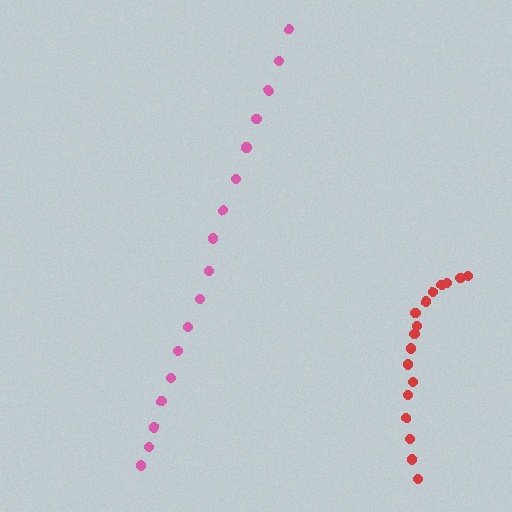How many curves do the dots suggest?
There are 2 distinct paths.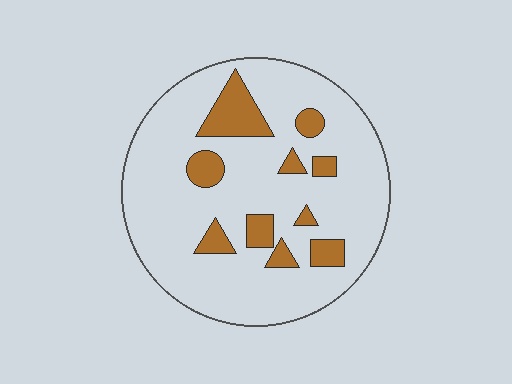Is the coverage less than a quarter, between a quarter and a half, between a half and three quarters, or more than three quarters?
Less than a quarter.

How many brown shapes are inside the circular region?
10.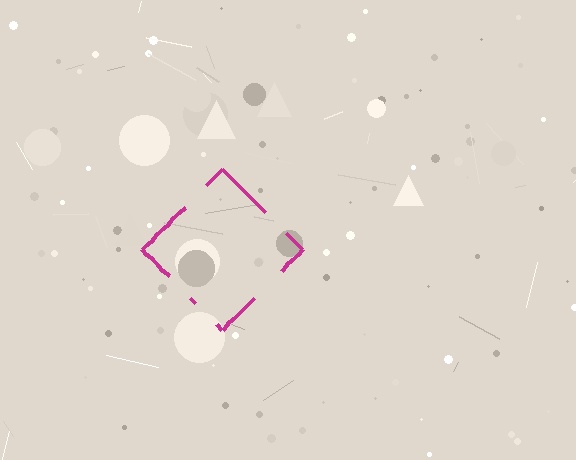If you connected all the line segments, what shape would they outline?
They would outline a diamond.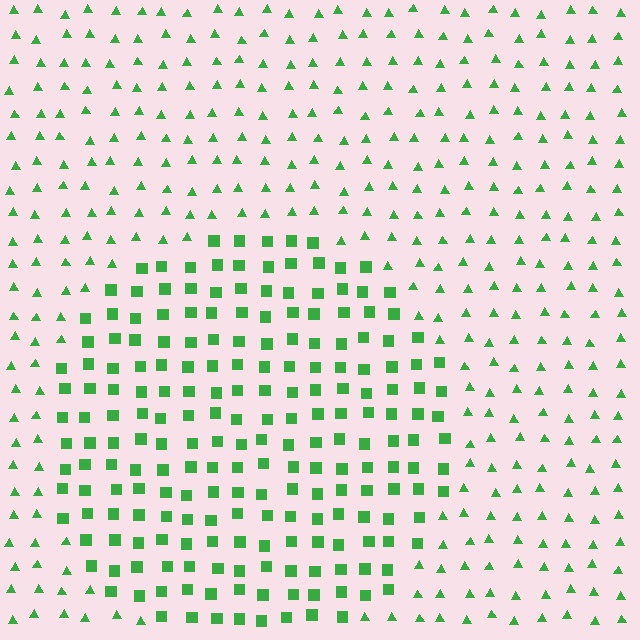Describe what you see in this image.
The image is filled with small green elements arranged in a uniform grid. A circle-shaped region contains squares, while the surrounding area contains triangles. The boundary is defined purely by the change in element shape.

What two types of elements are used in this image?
The image uses squares inside the circle region and triangles outside it.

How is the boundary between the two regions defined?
The boundary is defined by a change in element shape: squares inside vs. triangles outside. All elements share the same color and spacing.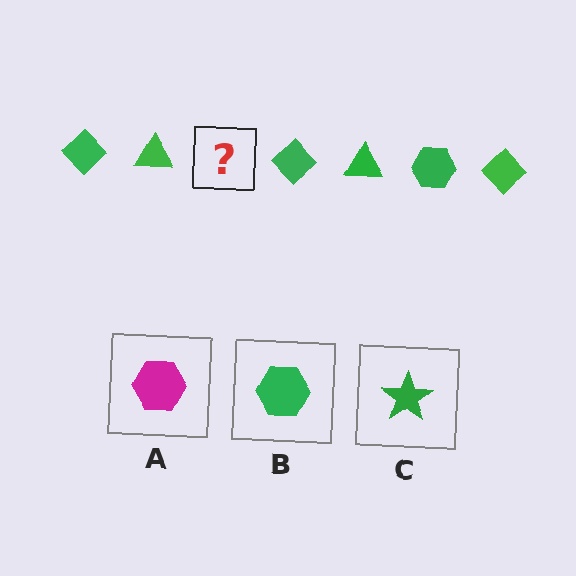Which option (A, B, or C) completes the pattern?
B.